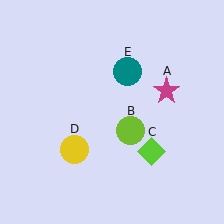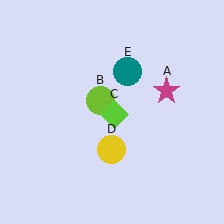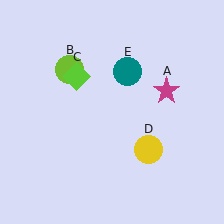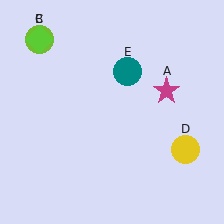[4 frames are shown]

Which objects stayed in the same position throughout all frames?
Magenta star (object A) and teal circle (object E) remained stationary.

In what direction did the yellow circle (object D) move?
The yellow circle (object D) moved right.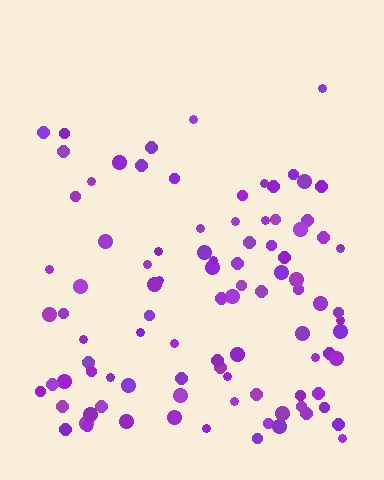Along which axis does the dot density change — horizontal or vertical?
Vertical.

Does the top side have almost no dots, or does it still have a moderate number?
Still a moderate number, just noticeably fewer than the bottom.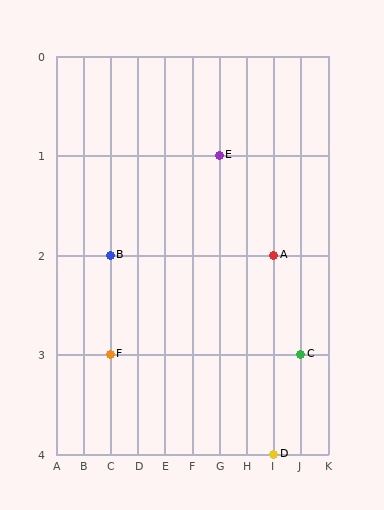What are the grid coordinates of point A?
Point A is at grid coordinates (I, 2).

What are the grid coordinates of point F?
Point F is at grid coordinates (C, 3).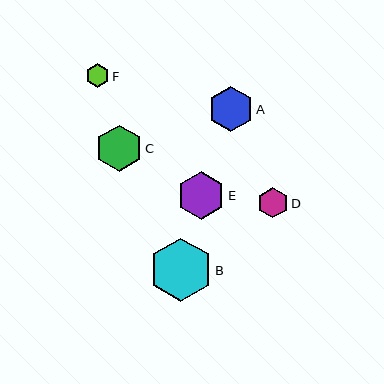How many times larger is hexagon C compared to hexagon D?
Hexagon C is approximately 1.5 times the size of hexagon D.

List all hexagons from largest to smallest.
From largest to smallest: B, E, C, A, D, F.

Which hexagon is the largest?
Hexagon B is the largest with a size of approximately 63 pixels.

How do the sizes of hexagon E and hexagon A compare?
Hexagon E and hexagon A are approximately the same size.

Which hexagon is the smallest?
Hexagon F is the smallest with a size of approximately 24 pixels.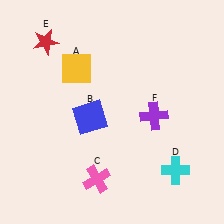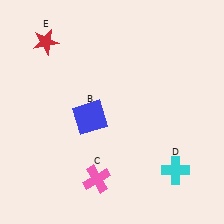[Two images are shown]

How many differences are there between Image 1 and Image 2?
There are 2 differences between the two images.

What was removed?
The purple cross (F), the yellow square (A) were removed in Image 2.